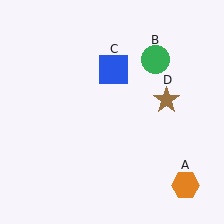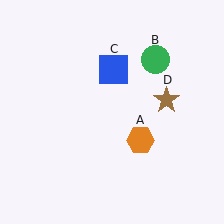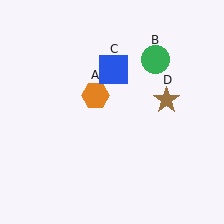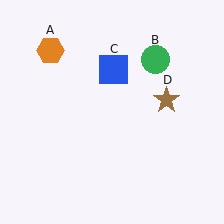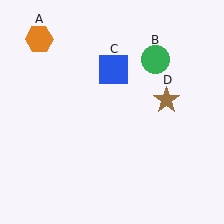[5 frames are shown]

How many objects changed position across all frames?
1 object changed position: orange hexagon (object A).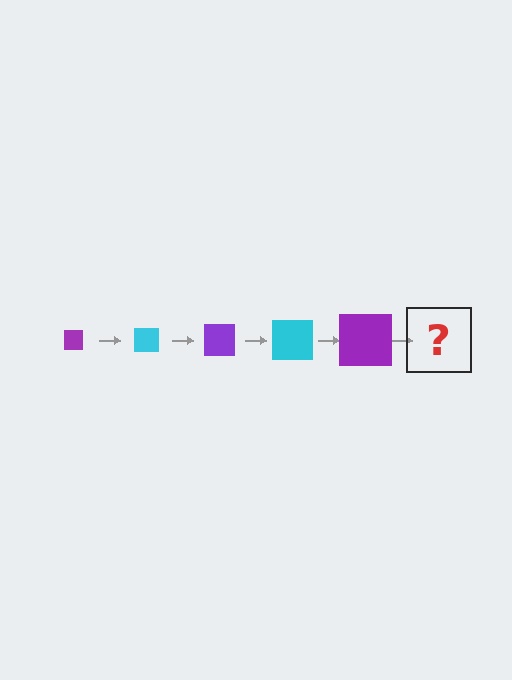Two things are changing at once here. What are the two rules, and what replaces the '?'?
The two rules are that the square grows larger each step and the color cycles through purple and cyan. The '?' should be a cyan square, larger than the previous one.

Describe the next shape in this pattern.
It should be a cyan square, larger than the previous one.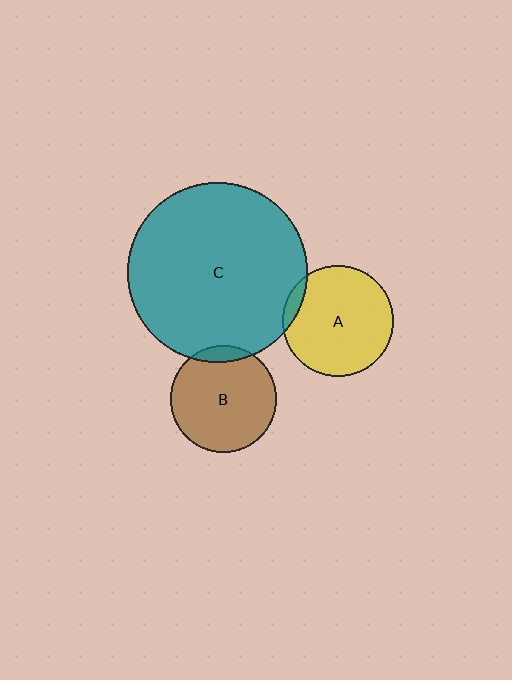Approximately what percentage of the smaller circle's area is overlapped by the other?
Approximately 5%.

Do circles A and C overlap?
Yes.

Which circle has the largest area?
Circle C (teal).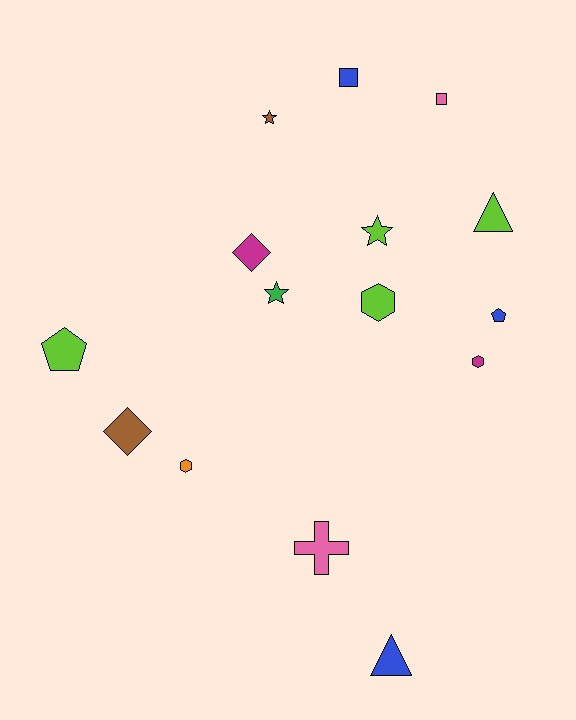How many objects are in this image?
There are 15 objects.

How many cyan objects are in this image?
There are no cyan objects.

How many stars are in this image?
There are 3 stars.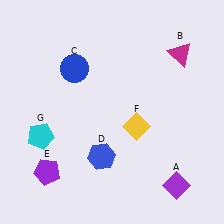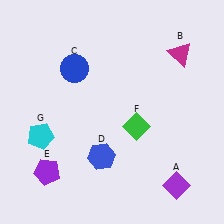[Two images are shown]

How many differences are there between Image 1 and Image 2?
There is 1 difference between the two images.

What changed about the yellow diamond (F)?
In Image 1, F is yellow. In Image 2, it changed to green.